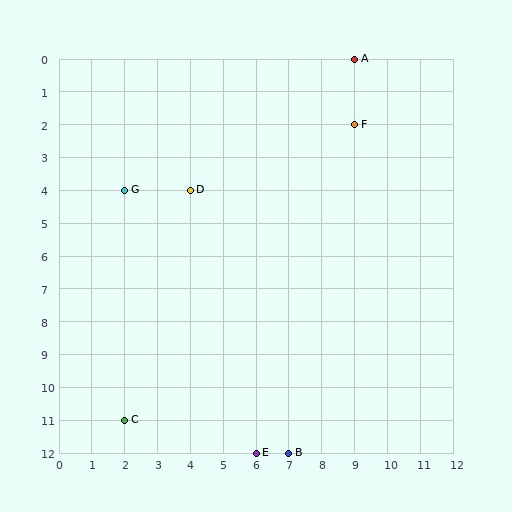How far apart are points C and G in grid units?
Points C and G are 7 rows apart.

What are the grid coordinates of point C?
Point C is at grid coordinates (2, 11).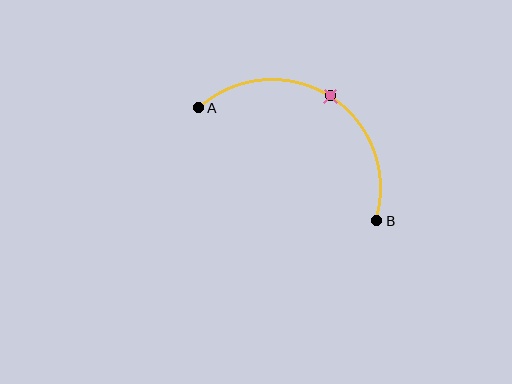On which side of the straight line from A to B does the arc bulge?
The arc bulges above the straight line connecting A and B.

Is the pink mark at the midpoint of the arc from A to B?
Yes. The pink mark lies on the arc at equal arc-length from both A and B — it is the arc midpoint.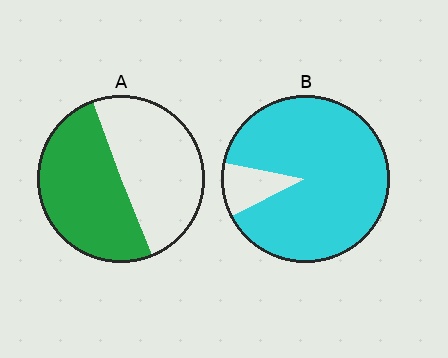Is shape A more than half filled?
Roughly half.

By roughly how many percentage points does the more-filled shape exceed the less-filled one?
By roughly 40 percentage points (B over A).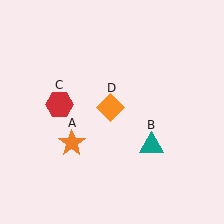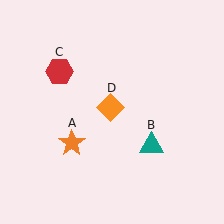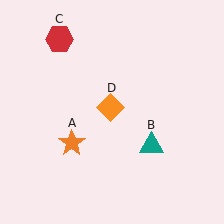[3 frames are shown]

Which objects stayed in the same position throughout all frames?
Orange star (object A) and teal triangle (object B) and orange diamond (object D) remained stationary.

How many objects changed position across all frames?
1 object changed position: red hexagon (object C).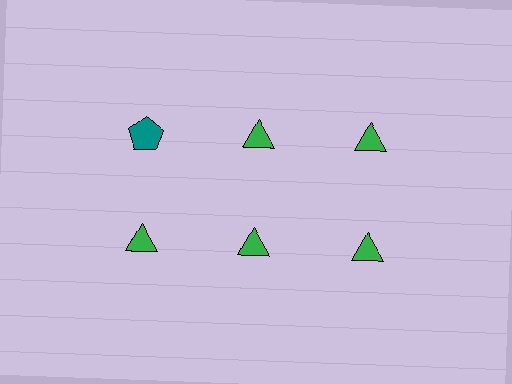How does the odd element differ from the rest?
It differs in both color (teal instead of green) and shape (pentagon instead of triangle).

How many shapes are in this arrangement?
There are 6 shapes arranged in a grid pattern.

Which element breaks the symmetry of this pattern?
The teal pentagon in the top row, leftmost column breaks the symmetry. All other shapes are green triangles.